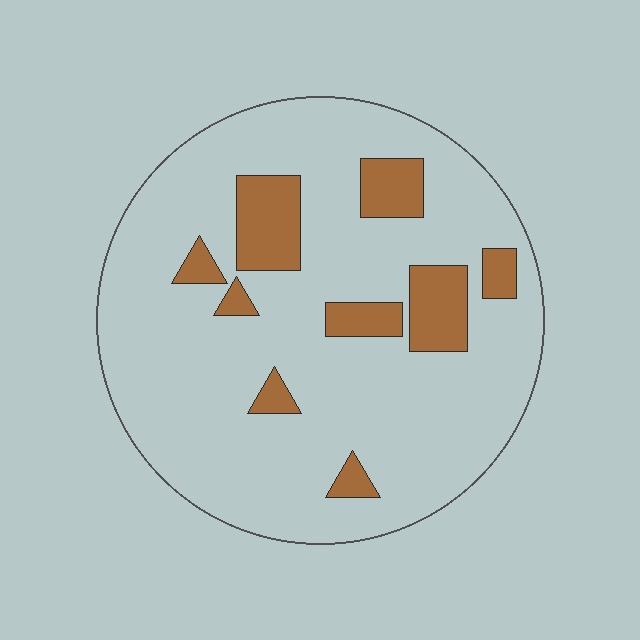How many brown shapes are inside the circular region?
9.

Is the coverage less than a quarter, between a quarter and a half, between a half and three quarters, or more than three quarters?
Less than a quarter.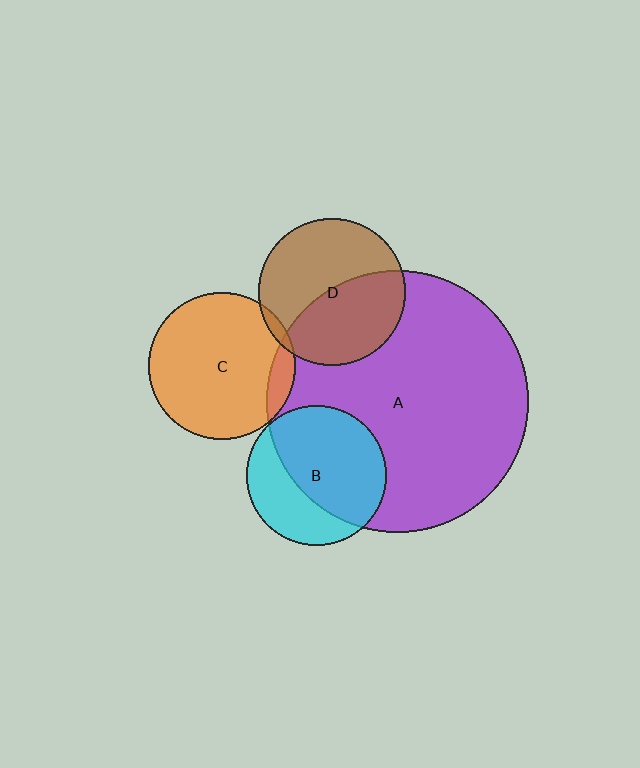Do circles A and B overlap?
Yes.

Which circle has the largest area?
Circle A (purple).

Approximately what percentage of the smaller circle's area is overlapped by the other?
Approximately 65%.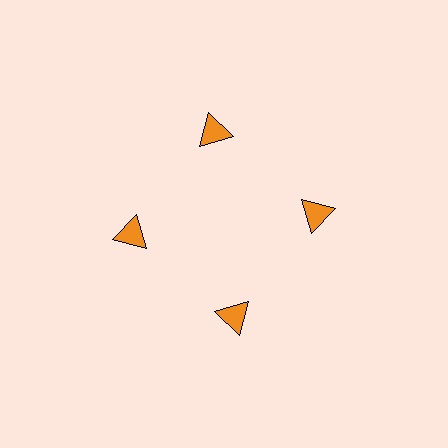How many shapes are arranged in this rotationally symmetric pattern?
There are 4 shapes, arranged in 4 groups of 1.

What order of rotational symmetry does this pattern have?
This pattern has 4-fold rotational symmetry.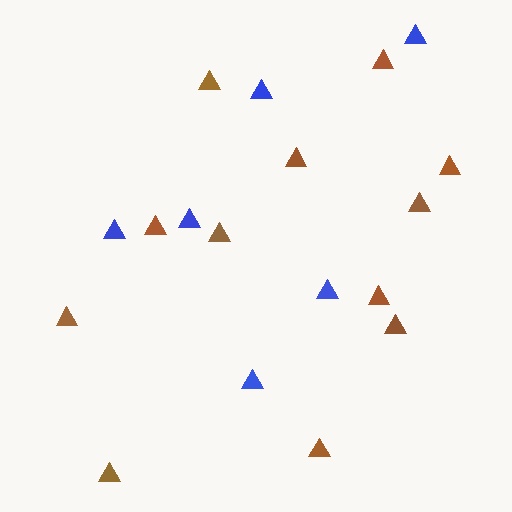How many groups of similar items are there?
There are 2 groups: one group of brown triangles (12) and one group of blue triangles (6).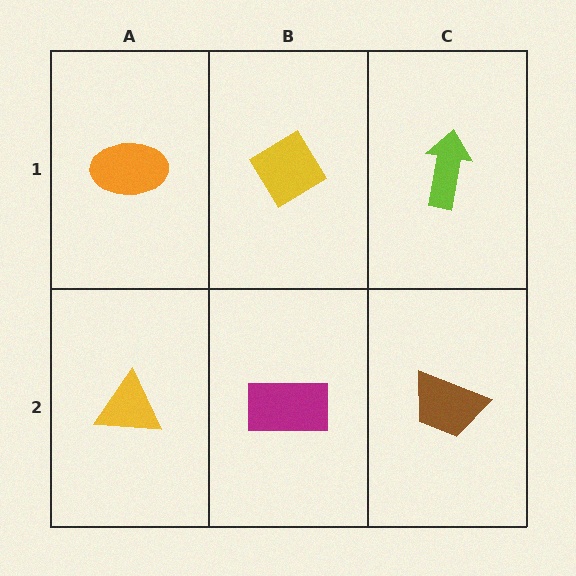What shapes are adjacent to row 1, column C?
A brown trapezoid (row 2, column C), a yellow diamond (row 1, column B).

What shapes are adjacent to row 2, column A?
An orange ellipse (row 1, column A), a magenta rectangle (row 2, column B).